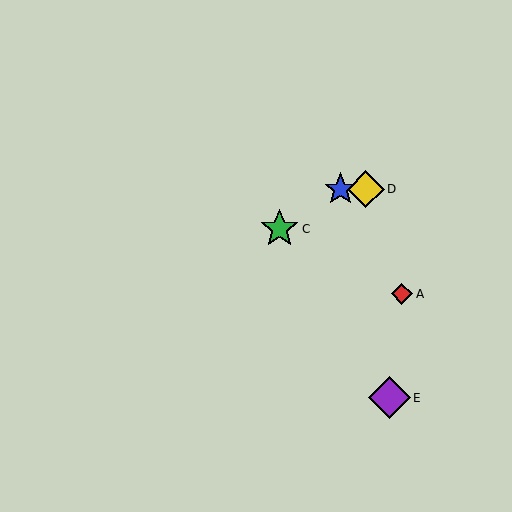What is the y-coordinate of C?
Object C is at y≈229.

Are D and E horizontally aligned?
No, D is at y≈189 and E is at y≈398.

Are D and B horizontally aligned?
Yes, both are at y≈189.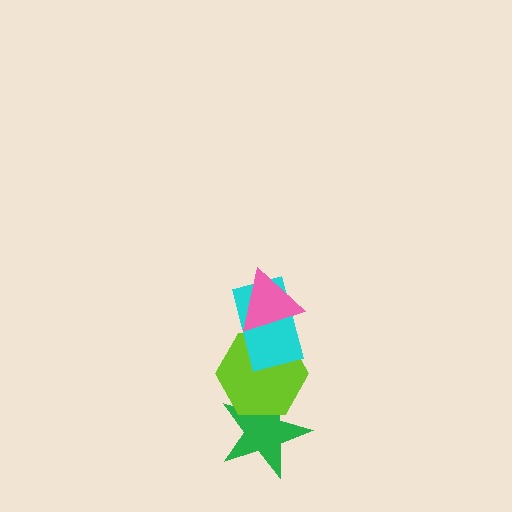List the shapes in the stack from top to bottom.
From top to bottom: the pink triangle, the cyan rectangle, the lime hexagon, the green star.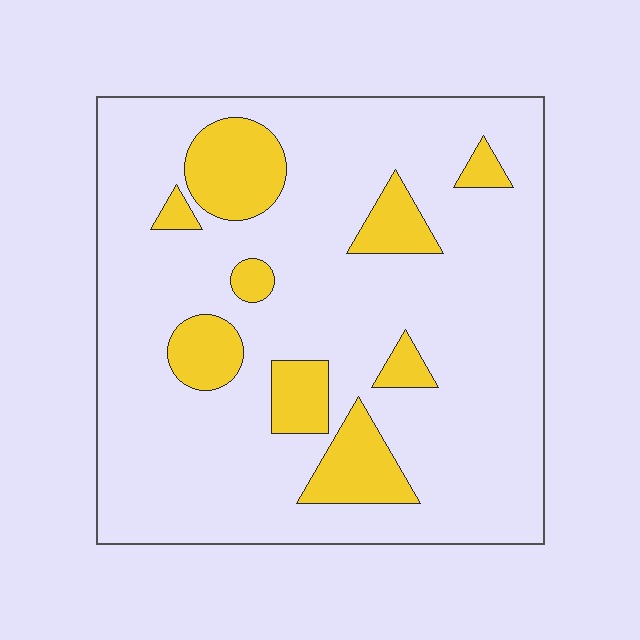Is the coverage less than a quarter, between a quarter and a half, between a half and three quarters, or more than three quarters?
Less than a quarter.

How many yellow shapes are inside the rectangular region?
9.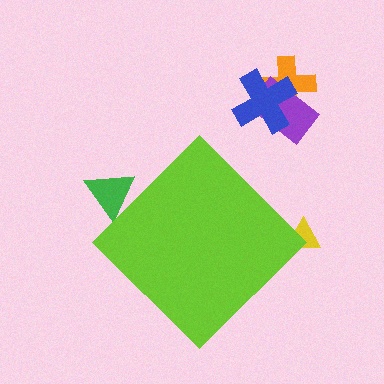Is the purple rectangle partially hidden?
No, the purple rectangle is fully visible.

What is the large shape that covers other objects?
A lime diamond.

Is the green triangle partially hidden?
Yes, the green triangle is partially hidden behind the lime diamond.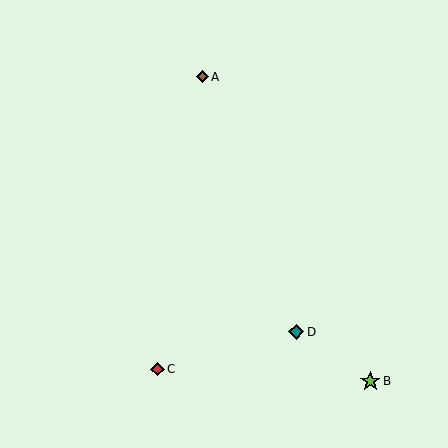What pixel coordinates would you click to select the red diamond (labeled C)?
Click at (158, 369) to select the red diamond C.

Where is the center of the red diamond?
The center of the red diamond is at (158, 369).